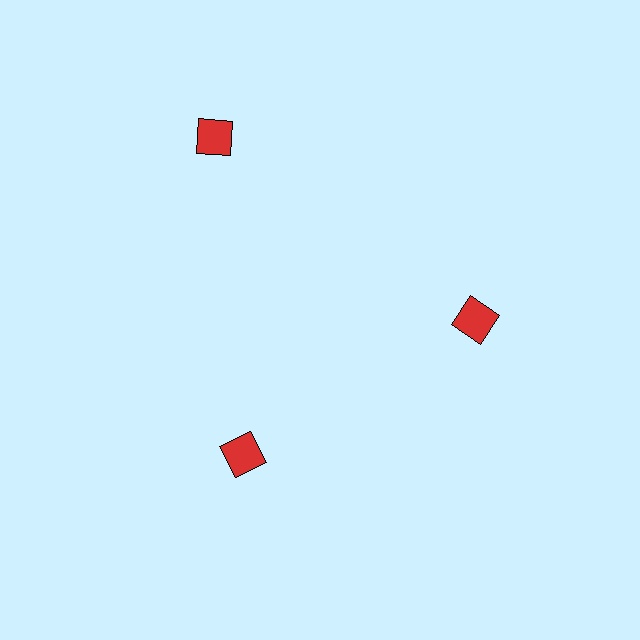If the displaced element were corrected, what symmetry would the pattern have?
It would have 3-fold rotational symmetry — the pattern would map onto itself every 120 degrees.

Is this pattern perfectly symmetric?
No. The 3 red squares are arranged in a ring, but one element near the 11 o'clock position is pushed outward from the center, breaking the 3-fold rotational symmetry.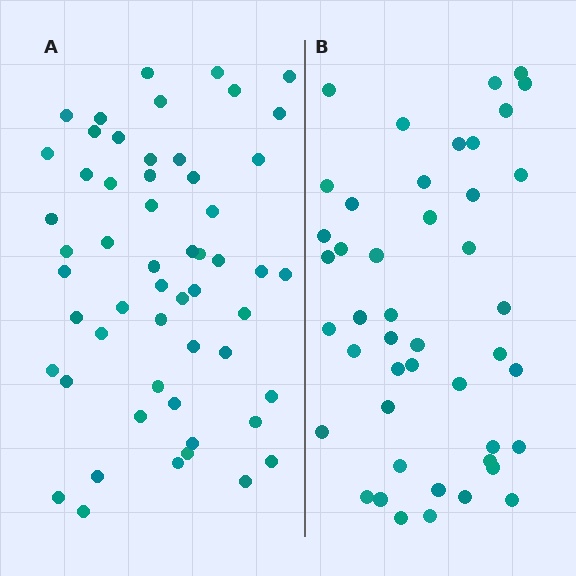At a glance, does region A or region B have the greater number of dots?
Region A (the left region) has more dots.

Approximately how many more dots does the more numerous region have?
Region A has roughly 10 or so more dots than region B.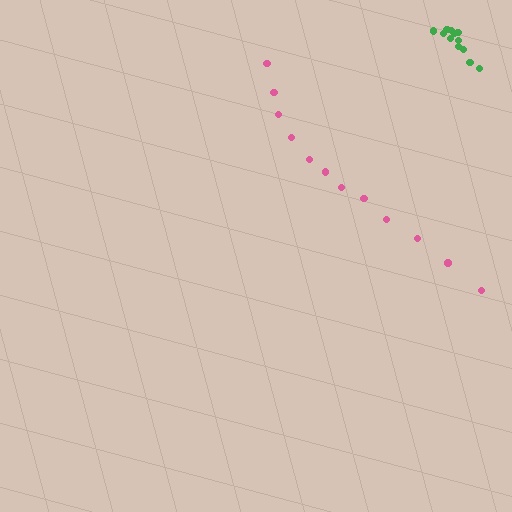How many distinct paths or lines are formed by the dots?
There are 2 distinct paths.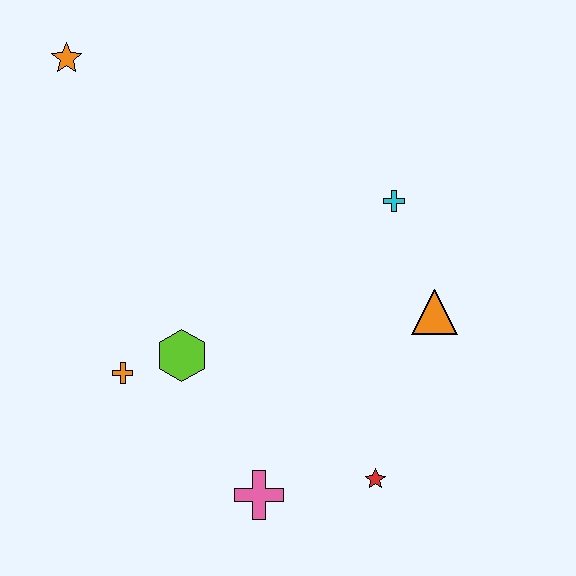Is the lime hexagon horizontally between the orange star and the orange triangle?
Yes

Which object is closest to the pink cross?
The red star is closest to the pink cross.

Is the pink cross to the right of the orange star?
Yes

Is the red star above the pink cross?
Yes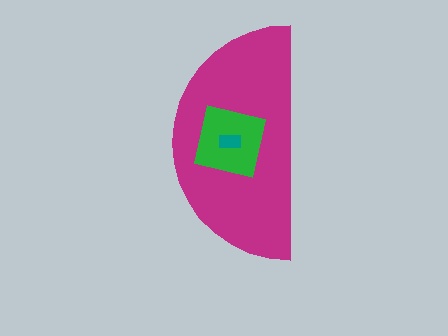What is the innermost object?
The teal rectangle.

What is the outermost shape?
The magenta semicircle.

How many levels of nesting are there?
3.